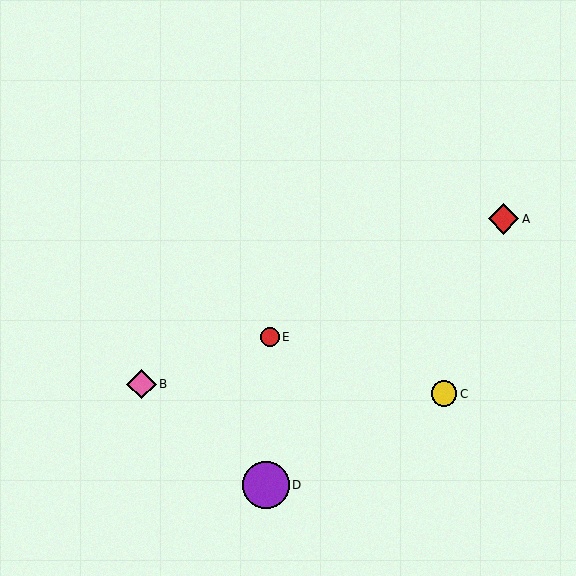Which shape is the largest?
The purple circle (labeled D) is the largest.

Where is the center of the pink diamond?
The center of the pink diamond is at (142, 384).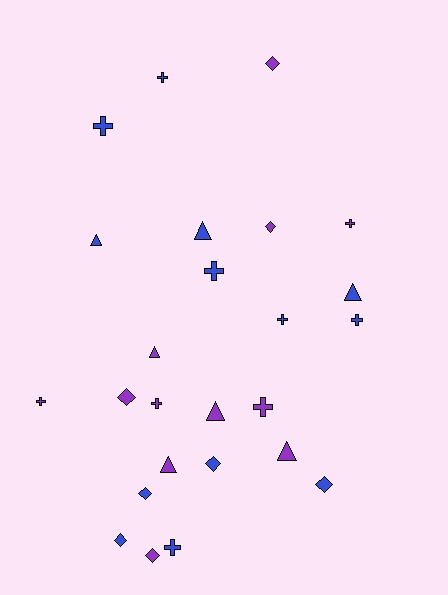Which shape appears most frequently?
Cross, with 10 objects.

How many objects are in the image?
There are 25 objects.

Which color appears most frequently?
Blue, with 13 objects.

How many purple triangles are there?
There are 4 purple triangles.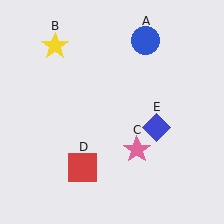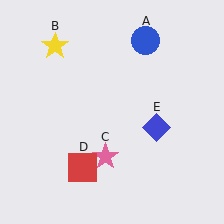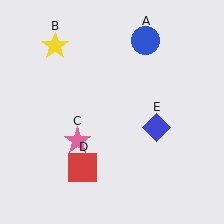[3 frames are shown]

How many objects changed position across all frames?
1 object changed position: pink star (object C).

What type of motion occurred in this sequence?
The pink star (object C) rotated clockwise around the center of the scene.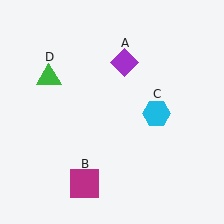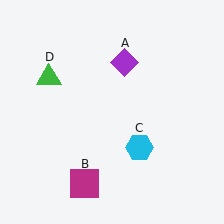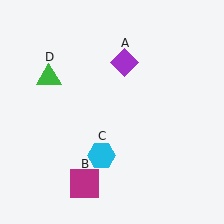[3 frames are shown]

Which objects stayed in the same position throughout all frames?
Purple diamond (object A) and magenta square (object B) and green triangle (object D) remained stationary.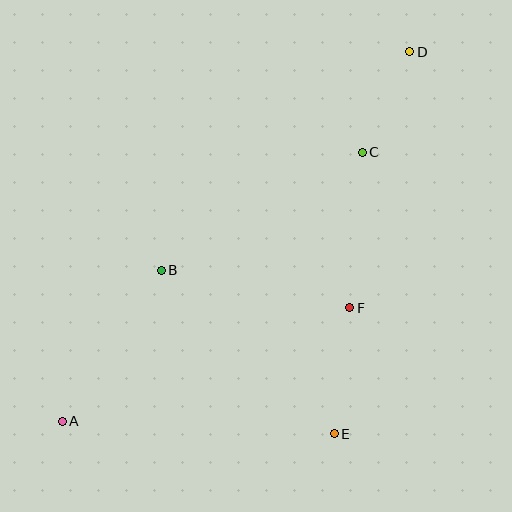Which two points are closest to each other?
Points C and D are closest to each other.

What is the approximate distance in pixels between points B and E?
The distance between B and E is approximately 238 pixels.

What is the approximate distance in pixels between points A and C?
The distance between A and C is approximately 403 pixels.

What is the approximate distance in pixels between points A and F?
The distance between A and F is approximately 309 pixels.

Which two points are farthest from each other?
Points A and D are farthest from each other.